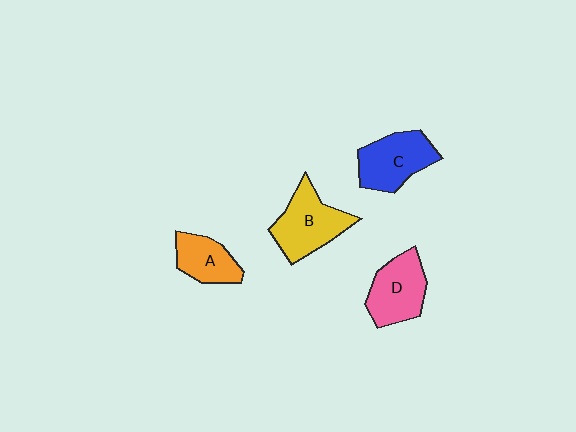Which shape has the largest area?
Shape B (yellow).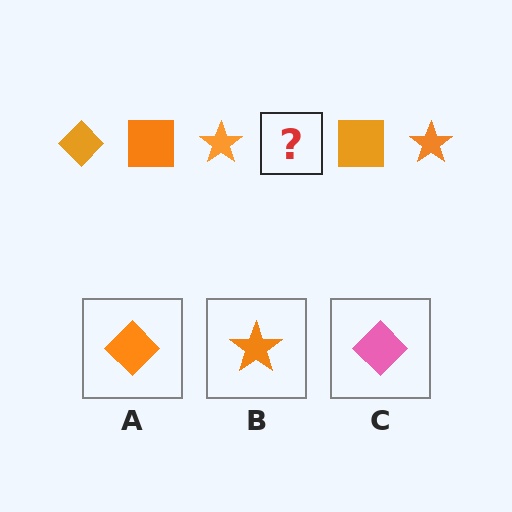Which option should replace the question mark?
Option A.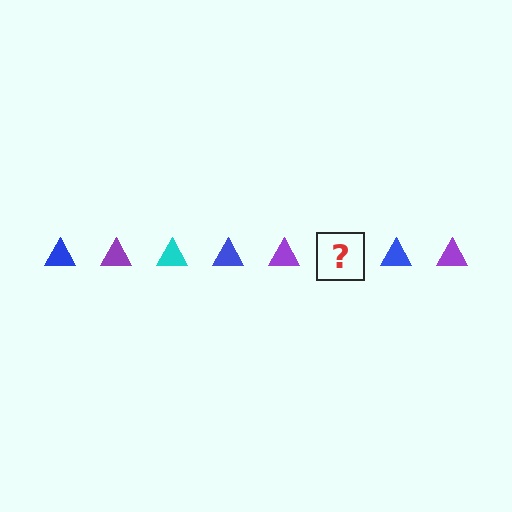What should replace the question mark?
The question mark should be replaced with a cyan triangle.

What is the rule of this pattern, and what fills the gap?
The rule is that the pattern cycles through blue, purple, cyan triangles. The gap should be filled with a cyan triangle.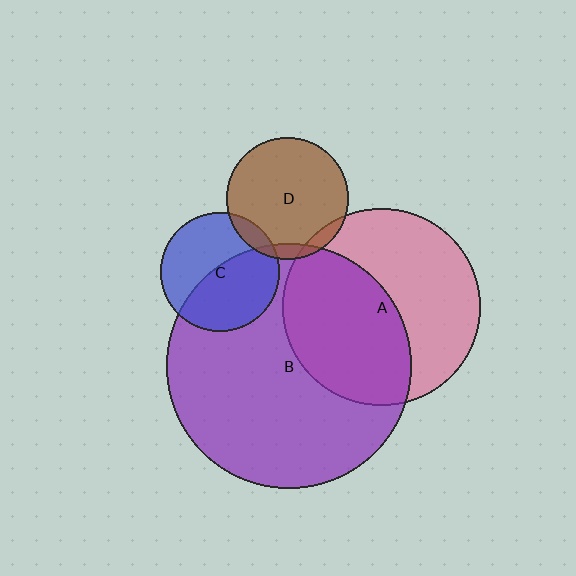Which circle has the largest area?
Circle B (purple).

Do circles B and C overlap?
Yes.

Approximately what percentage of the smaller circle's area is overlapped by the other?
Approximately 50%.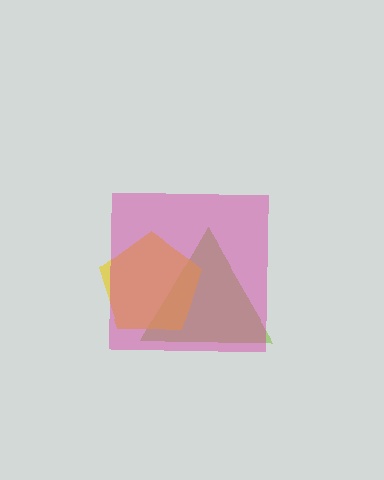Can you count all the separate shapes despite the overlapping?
Yes, there are 3 separate shapes.